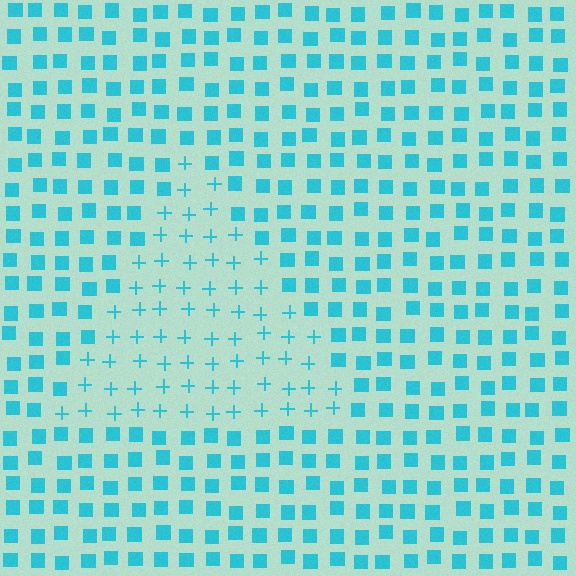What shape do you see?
I see a triangle.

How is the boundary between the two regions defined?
The boundary is defined by a change in element shape: plus signs inside vs. squares outside. All elements share the same color and spacing.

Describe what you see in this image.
The image is filled with small cyan elements arranged in a uniform grid. A triangle-shaped region contains plus signs, while the surrounding area contains squares. The boundary is defined purely by the change in element shape.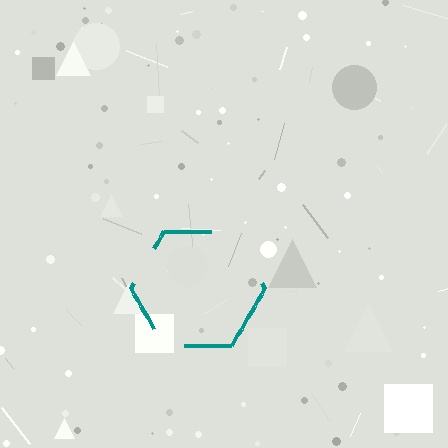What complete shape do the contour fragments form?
The contour fragments form a hexagon.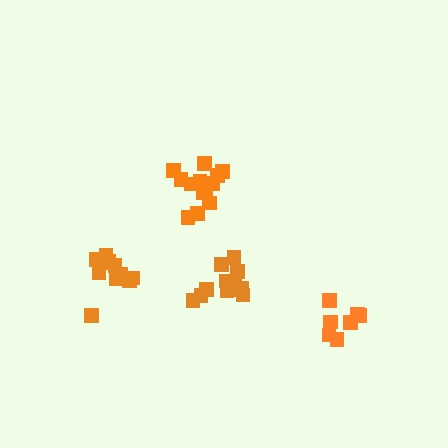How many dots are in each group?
Group 1: 13 dots, Group 2: 13 dots, Group 3: 7 dots, Group 4: 11 dots (44 total).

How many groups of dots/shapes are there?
There are 4 groups.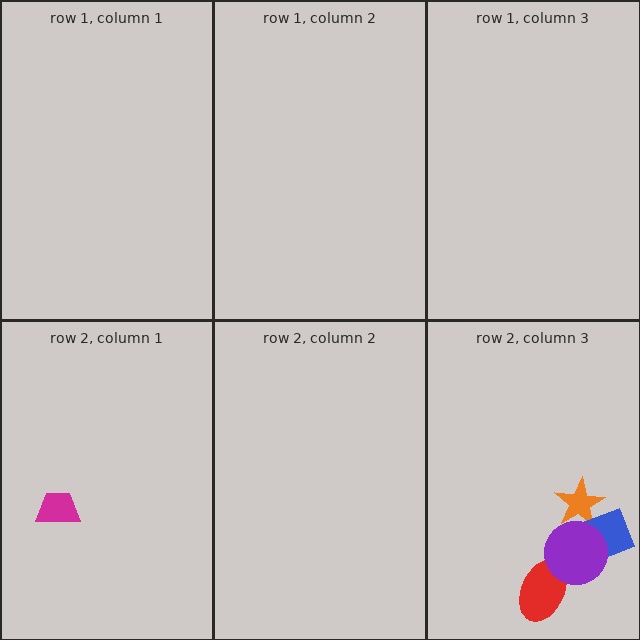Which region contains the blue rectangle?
The row 2, column 3 region.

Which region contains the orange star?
The row 2, column 3 region.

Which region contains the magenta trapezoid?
The row 2, column 1 region.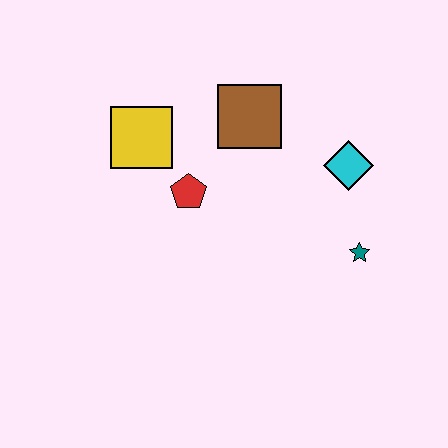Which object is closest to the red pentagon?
The yellow square is closest to the red pentagon.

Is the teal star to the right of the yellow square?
Yes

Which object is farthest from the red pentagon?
The teal star is farthest from the red pentagon.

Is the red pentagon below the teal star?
No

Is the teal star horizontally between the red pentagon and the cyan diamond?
No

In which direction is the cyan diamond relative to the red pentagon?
The cyan diamond is to the right of the red pentagon.